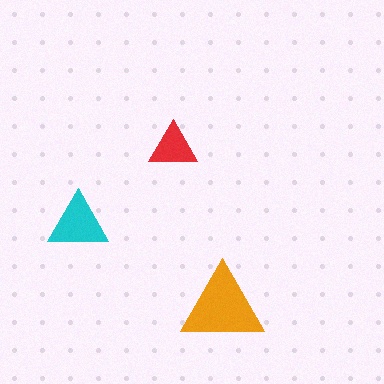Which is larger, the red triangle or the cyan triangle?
The cyan one.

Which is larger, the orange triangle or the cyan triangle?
The orange one.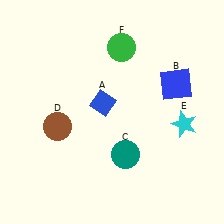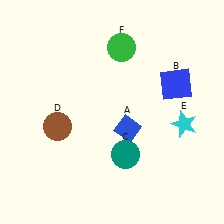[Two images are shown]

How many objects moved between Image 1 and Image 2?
1 object moved between the two images.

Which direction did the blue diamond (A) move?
The blue diamond (A) moved down.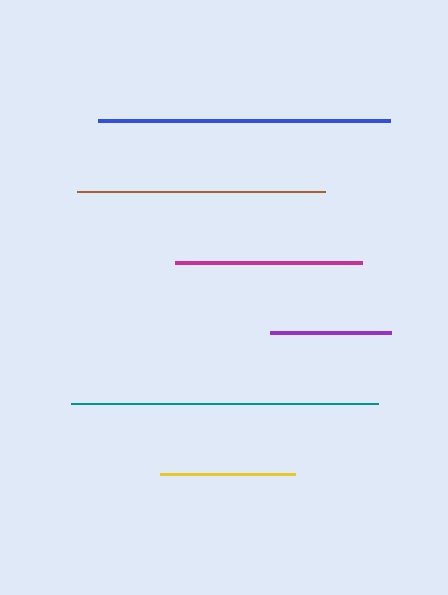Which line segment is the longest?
The teal line is the longest at approximately 307 pixels.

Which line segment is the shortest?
The purple line is the shortest at approximately 122 pixels.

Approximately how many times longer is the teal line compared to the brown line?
The teal line is approximately 1.2 times the length of the brown line.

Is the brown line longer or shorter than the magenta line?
The brown line is longer than the magenta line.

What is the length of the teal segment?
The teal segment is approximately 307 pixels long.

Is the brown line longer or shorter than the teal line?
The teal line is longer than the brown line.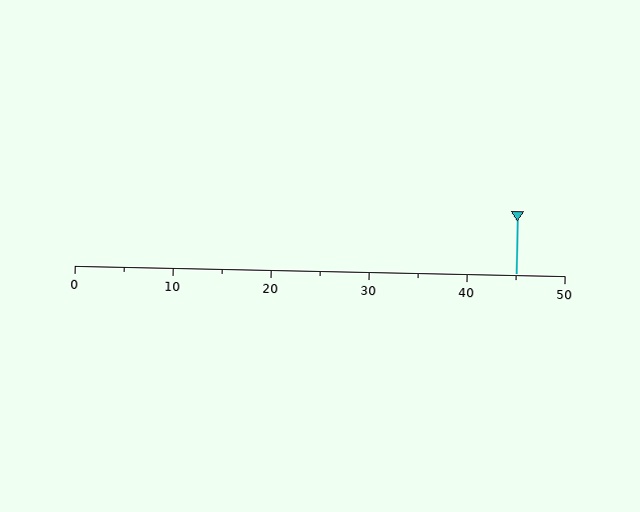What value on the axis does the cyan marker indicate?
The marker indicates approximately 45.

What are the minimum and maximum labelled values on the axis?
The axis runs from 0 to 50.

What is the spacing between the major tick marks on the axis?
The major ticks are spaced 10 apart.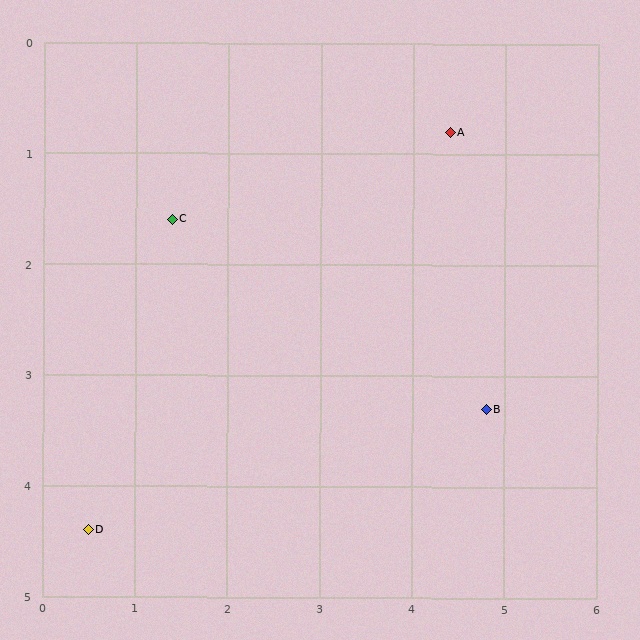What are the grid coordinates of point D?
Point D is at approximately (0.5, 4.4).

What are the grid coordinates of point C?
Point C is at approximately (1.4, 1.6).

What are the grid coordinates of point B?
Point B is at approximately (4.8, 3.3).